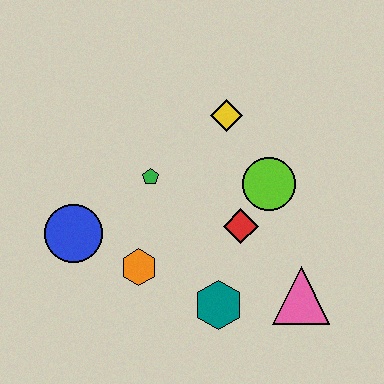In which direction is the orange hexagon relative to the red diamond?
The orange hexagon is to the left of the red diamond.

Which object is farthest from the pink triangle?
The blue circle is farthest from the pink triangle.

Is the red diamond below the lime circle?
Yes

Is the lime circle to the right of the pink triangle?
No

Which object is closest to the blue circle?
The orange hexagon is closest to the blue circle.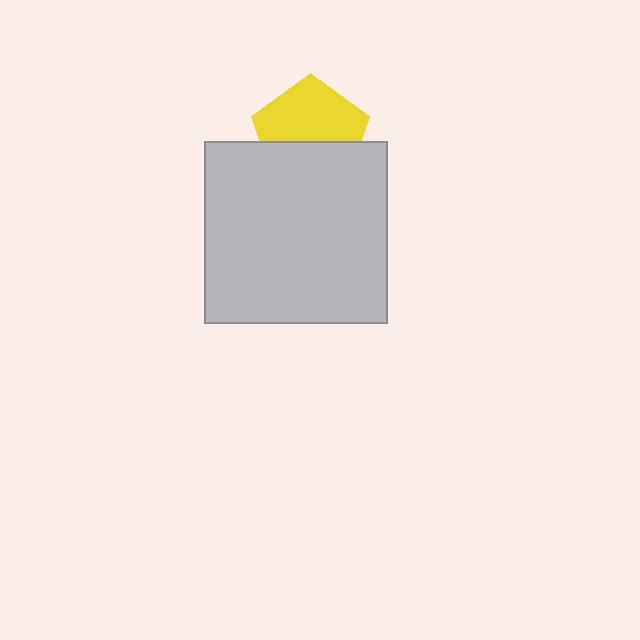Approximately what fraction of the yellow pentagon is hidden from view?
Roughly 42% of the yellow pentagon is hidden behind the light gray square.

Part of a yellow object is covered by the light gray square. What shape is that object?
It is a pentagon.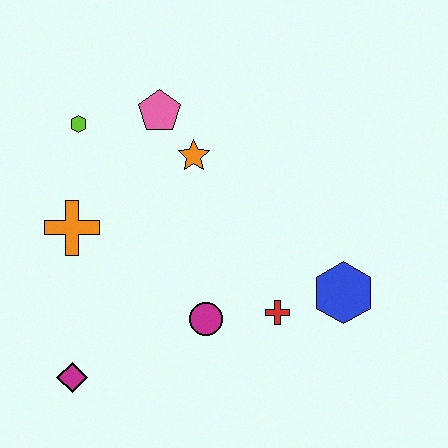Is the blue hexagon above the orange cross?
No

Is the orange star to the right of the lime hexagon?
Yes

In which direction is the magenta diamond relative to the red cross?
The magenta diamond is to the left of the red cross.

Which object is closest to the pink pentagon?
The orange star is closest to the pink pentagon.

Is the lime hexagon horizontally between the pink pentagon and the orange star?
No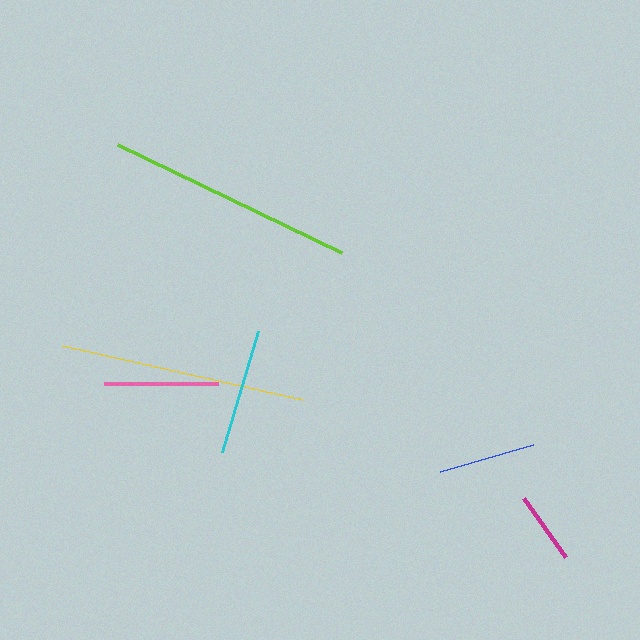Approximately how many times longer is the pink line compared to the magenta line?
The pink line is approximately 1.6 times the length of the magenta line.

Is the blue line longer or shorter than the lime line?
The lime line is longer than the blue line.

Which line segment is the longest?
The lime line is the longest at approximately 250 pixels.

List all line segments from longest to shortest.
From longest to shortest: lime, yellow, cyan, pink, blue, magenta.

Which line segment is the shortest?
The magenta line is the shortest at approximately 72 pixels.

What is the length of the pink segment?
The pink segment is approximately 115 pixels long.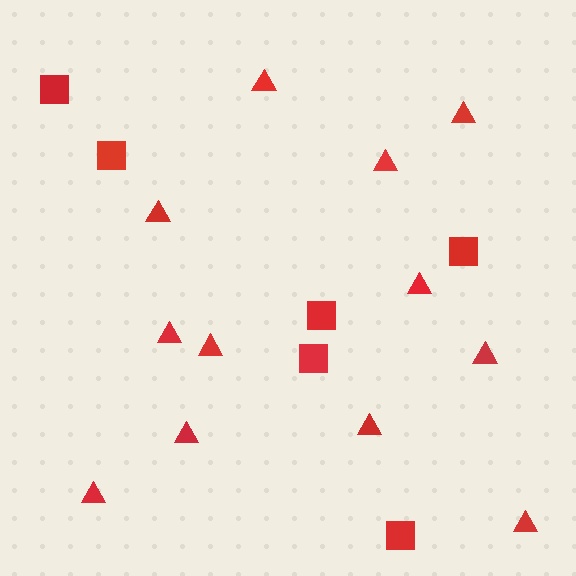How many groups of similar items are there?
There are 2 groups: one group of triangles (12) and one group of squares (6).